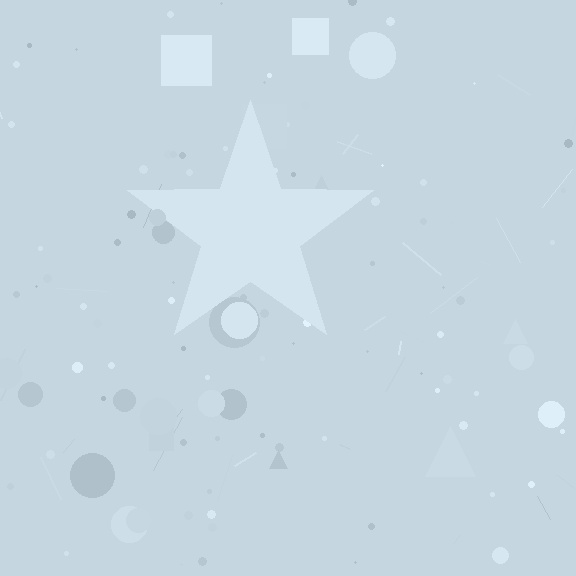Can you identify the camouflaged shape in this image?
The camouflaged shape is a star.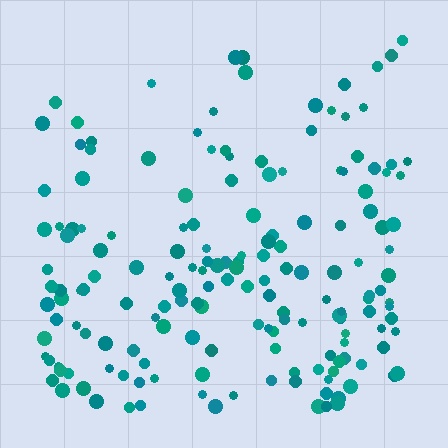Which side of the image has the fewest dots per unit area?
The top.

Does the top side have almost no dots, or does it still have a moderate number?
Still a moderate number, just noticeably fewer than the bottom.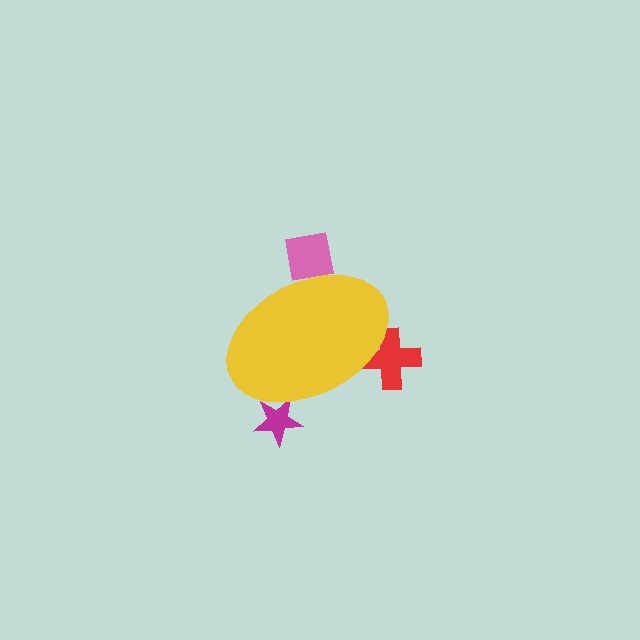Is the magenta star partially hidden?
Yes, the magenta star is partially hidden behind the yellow ellipse.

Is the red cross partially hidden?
Yes, the red cross is partially hidden behind the yellow ellipse.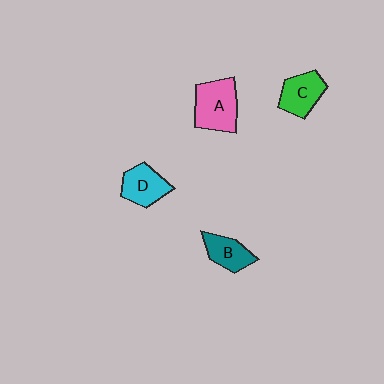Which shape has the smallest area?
Shape B (teal).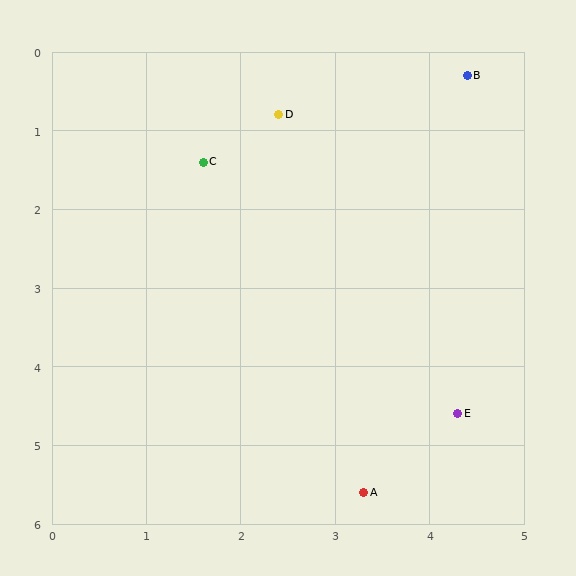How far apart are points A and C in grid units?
Points A and C are about 4.5 grid units apart.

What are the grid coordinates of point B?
Point B is at approximately (4.4, 0.3).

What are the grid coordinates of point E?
Point E is at approximately (4.3, 4.6).